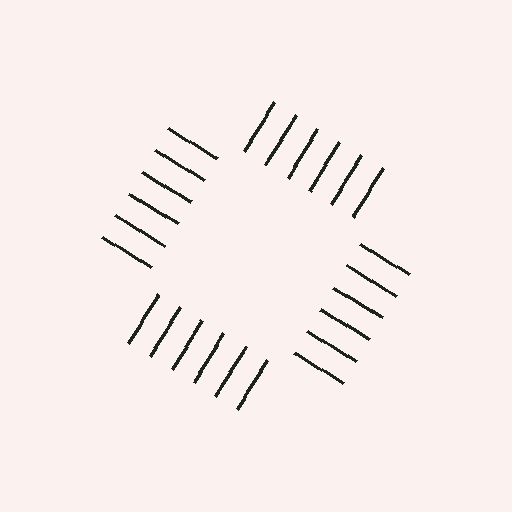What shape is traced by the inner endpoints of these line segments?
An illusory square — the line segments terminate on its edges but no continuous stroke is drawn.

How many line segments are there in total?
24 — 6 along each of the 4 edges.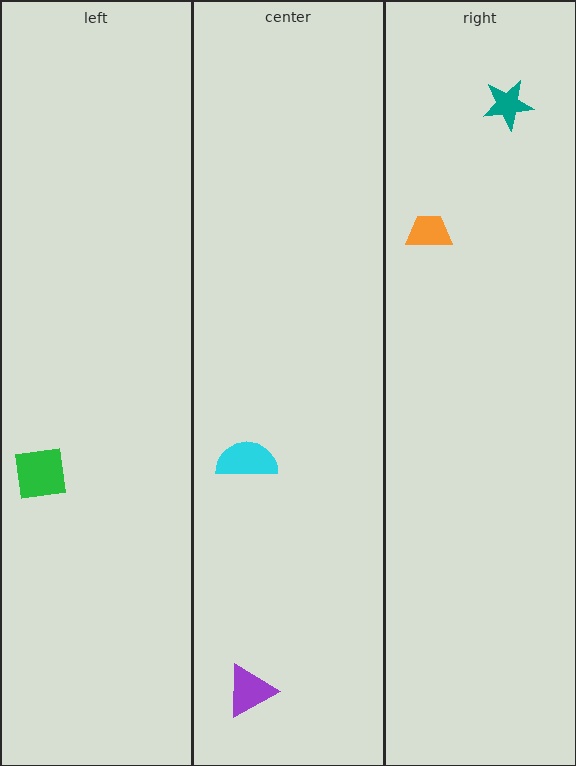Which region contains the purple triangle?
The center region.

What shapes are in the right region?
The teal star, the orange trapezoid.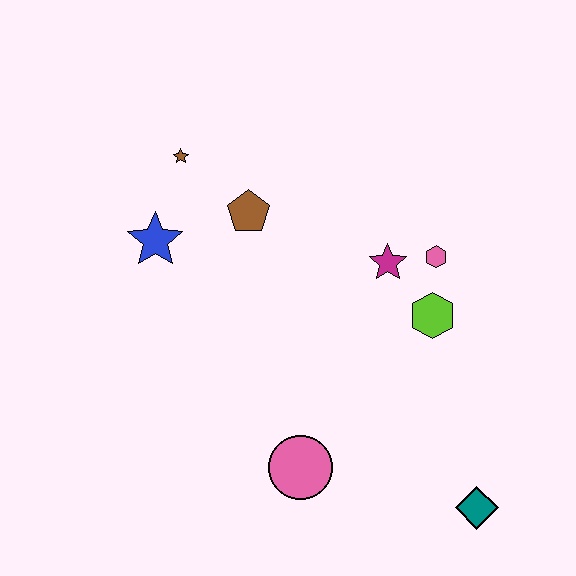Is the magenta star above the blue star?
No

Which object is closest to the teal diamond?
The pink circle is closest to the teal diamond.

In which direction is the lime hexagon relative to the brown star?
The lime hexagon is to the right of the brown star.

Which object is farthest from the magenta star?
The teal diamond is farthest from the magenta star.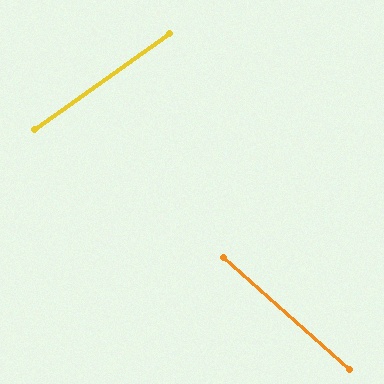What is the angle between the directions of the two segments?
Approximately 77 degrees.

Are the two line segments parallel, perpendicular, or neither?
Neither parallel nor perpendicular — they differ by about 77°.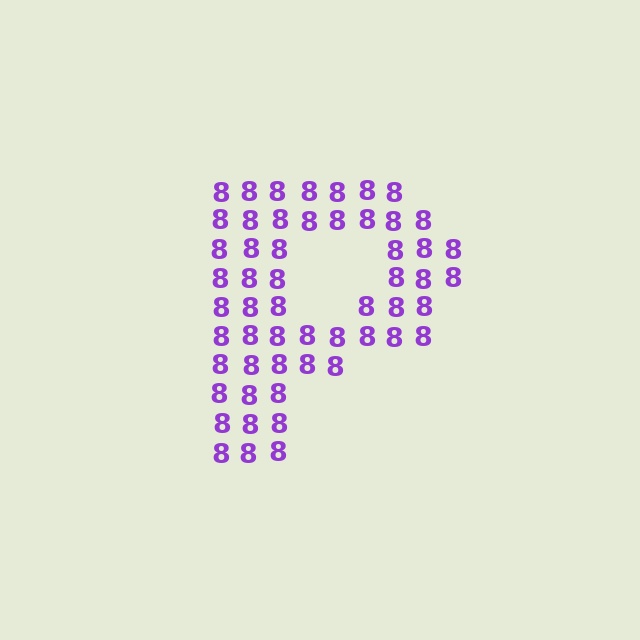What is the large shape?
The large shape is the letter P.